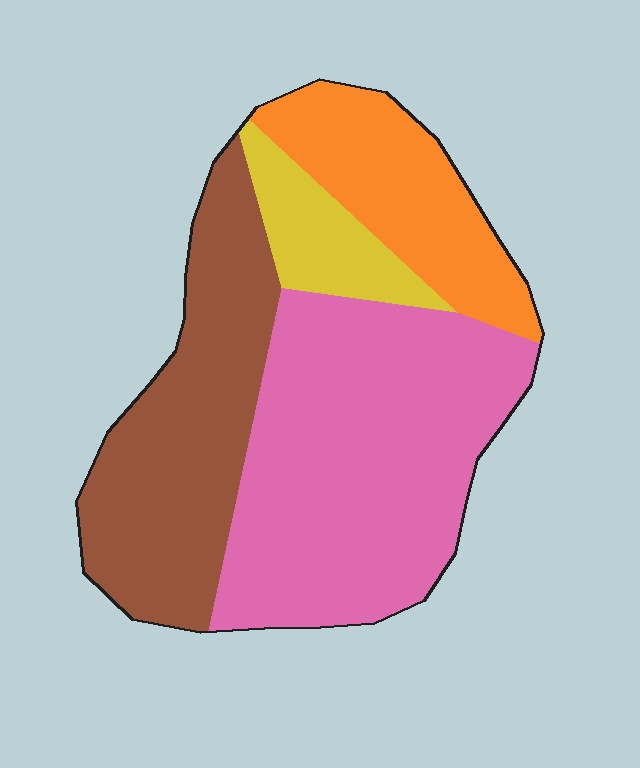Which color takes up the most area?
Pink, at roughly 45%.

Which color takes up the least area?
Yellow, at roughly 10%.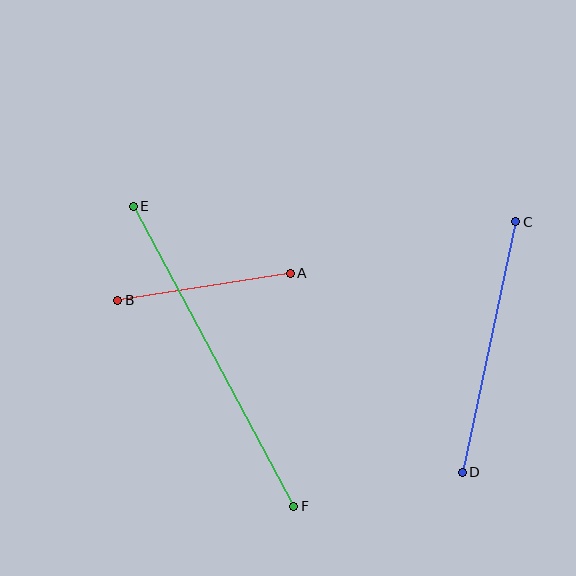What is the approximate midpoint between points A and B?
The midpoint is at approximately (204, 287) pixels.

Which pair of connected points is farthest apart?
Points E and F are farthest apart.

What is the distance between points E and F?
The distance is approximately 340 pixels.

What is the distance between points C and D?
The distance is approximately 256 pixels.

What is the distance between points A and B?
The distance is approximately 174 pixels.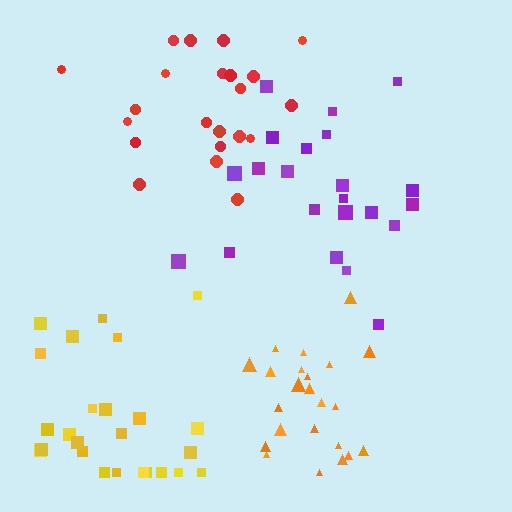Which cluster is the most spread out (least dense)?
Purple.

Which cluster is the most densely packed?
Orange.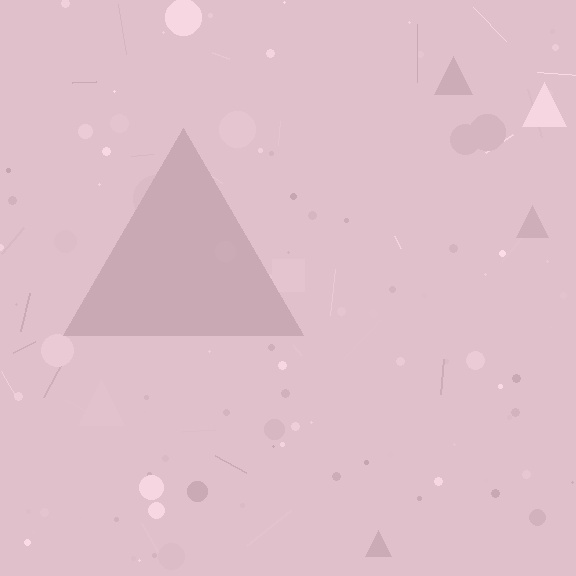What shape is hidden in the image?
A triangle is hidden in the image.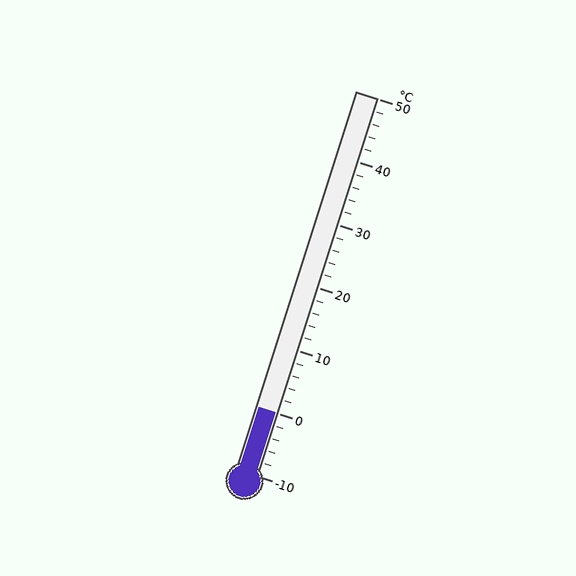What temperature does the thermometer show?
The thermometer shows approximately 0°C.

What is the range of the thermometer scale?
The thermometer scale ranges from -10°C to 50°C.